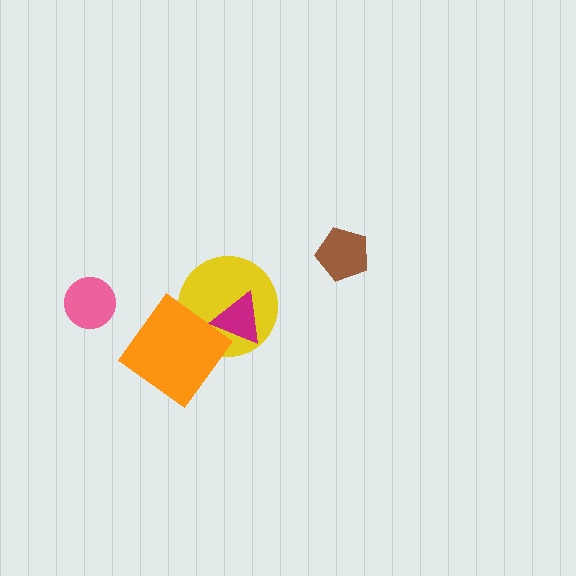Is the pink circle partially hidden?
No, no other shape covers it.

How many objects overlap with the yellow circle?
2 objects overlap with the yellow circle.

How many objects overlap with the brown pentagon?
0 objects overlap with the brown pentagon.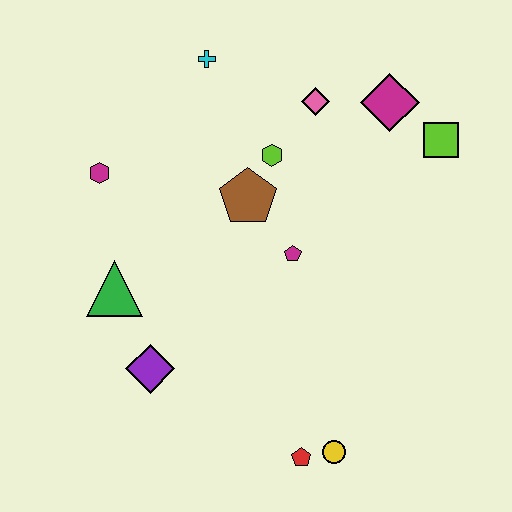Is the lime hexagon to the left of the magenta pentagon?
Yes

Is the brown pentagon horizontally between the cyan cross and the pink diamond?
Yes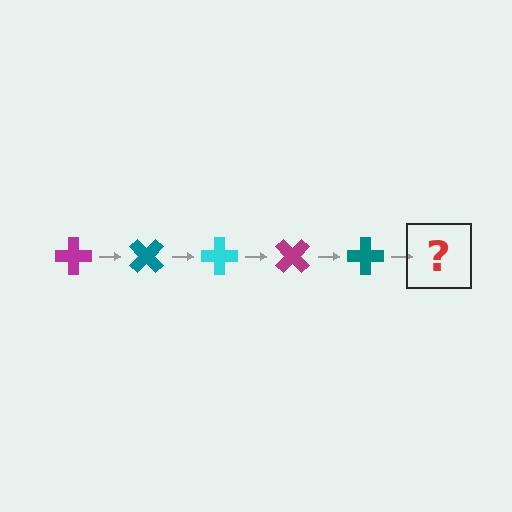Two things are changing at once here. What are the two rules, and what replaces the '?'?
The two rules are that it rotates 45 degrees each step and the color cycles through magenta, teal, and cyan. The '?' should be a cyan cross, rotated 225 degrees from the start.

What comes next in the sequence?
The next element should be a cyan cross, rotated 225 degrees from the start.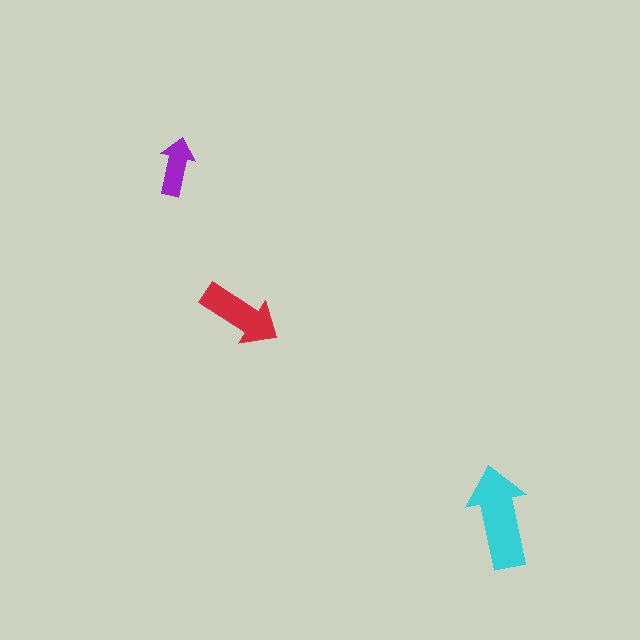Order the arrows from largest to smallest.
the cyan one, the red one, the purple one.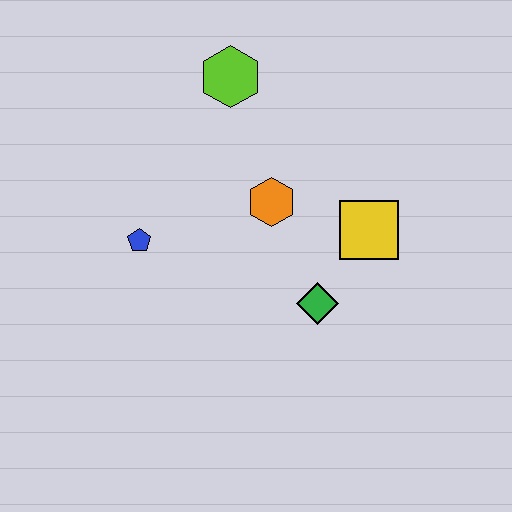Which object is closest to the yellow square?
The green diamond is closest to the yellow square.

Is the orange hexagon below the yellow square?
No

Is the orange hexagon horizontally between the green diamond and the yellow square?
No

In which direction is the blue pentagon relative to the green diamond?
The blue pentagon is to the left of the green diamond.